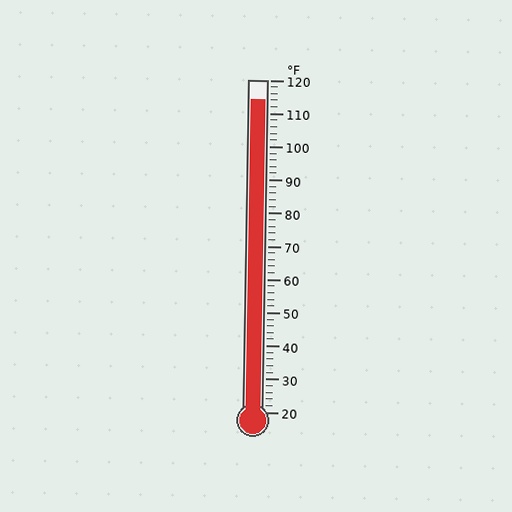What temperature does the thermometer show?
The thermometer shows approximately 114°F.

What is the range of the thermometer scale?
The thermometer scale ranges from 20°F to 120°F.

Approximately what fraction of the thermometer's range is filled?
The thermometer is filled to approximately 95% of its range.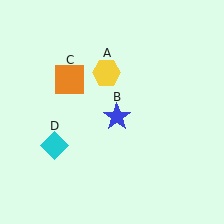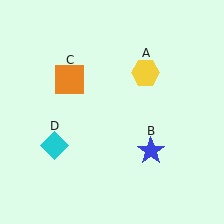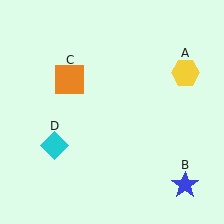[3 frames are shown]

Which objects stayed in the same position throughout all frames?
Orange square (object C) and cyan diamond (object D) remained stationary.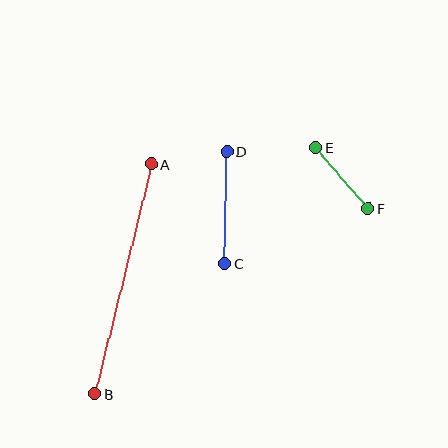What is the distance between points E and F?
The distance is approximately 80 pixels.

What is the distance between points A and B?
The distance is approximately 237 pixels.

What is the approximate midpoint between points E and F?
The midpoint is at approximately (342, 178) pixels.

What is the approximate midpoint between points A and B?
The midpoint is at approximately (123, 279) pixels.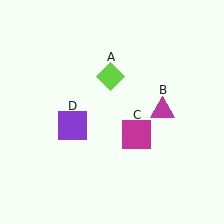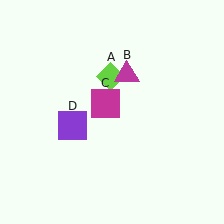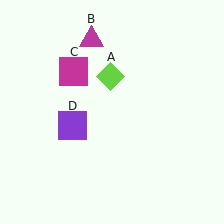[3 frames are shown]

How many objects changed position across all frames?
2 objects changed position: magenta triangle (object B), magenta square (object C).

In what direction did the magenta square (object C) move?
The magenta square (object C) moved up and to the left.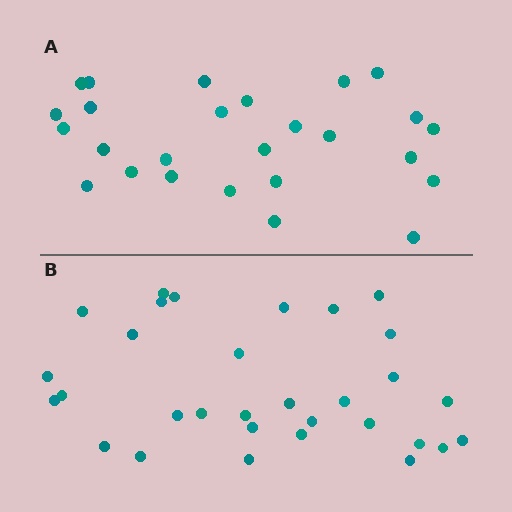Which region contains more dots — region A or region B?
Region B (the bottom region) has more dots.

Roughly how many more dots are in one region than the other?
Region B has about 5 more dots than region A.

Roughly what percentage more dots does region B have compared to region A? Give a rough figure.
About 20% more.